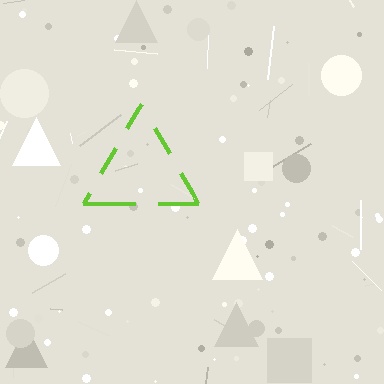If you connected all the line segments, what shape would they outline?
They would outline a triangle.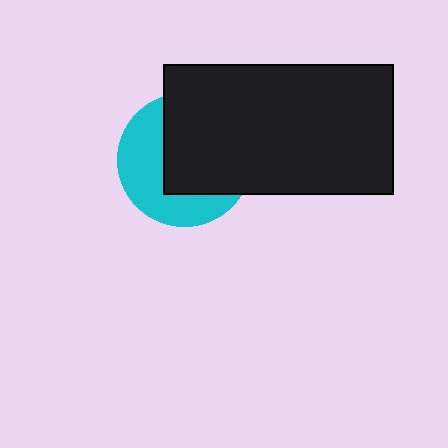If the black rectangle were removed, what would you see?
You would see the complete cyan circle.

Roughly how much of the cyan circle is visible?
A small part of it is visible (roughly 44%).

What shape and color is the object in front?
The object in front is a black rectangle.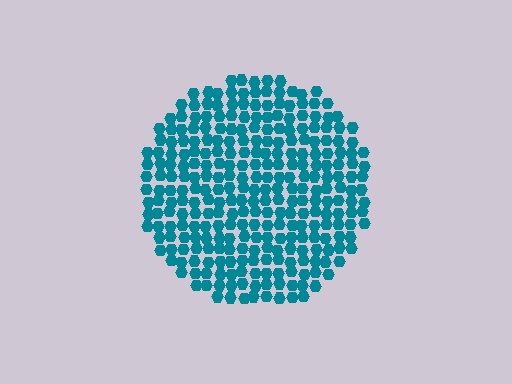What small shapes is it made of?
It is made of small hexagons.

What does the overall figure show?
The overall figure shows a circle.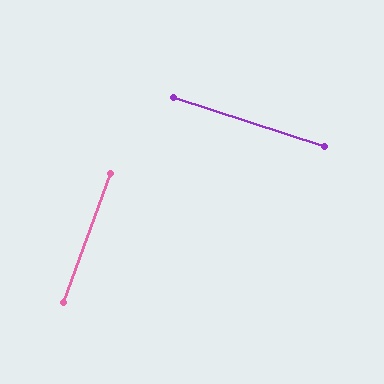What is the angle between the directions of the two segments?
Approximately 88 degrees.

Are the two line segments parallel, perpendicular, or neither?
Perpendicular — they meet at approximately 88°.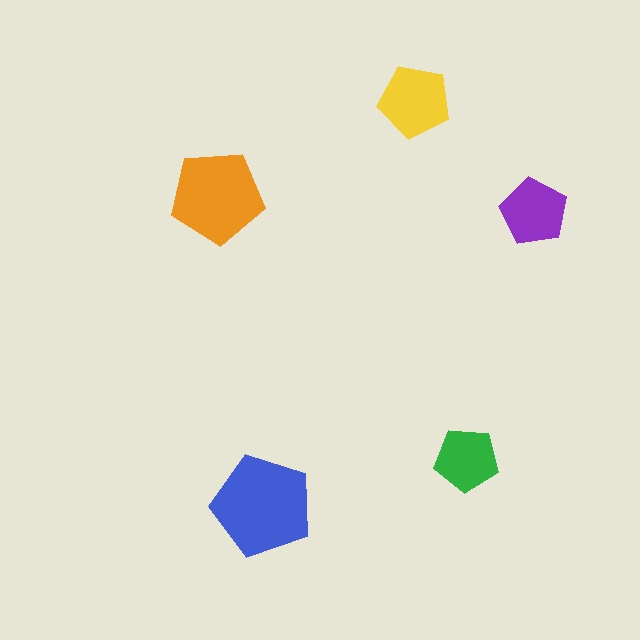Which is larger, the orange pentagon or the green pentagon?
The orange one.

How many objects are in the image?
There are 5 objects in the image.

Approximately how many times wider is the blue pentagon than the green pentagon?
About 1.5 times wider.